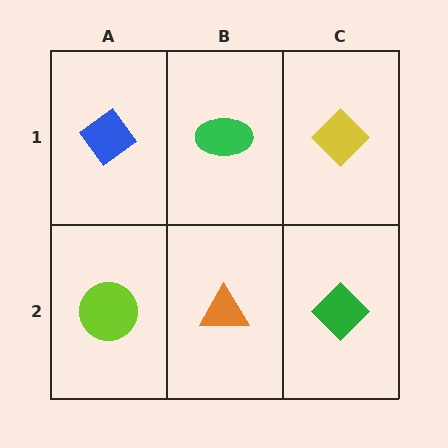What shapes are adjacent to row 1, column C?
A green diamond (row 2, column C), a green ellipse (row 1, column B).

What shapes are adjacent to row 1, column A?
A lime circle (row 2, column A), a green ellipse (row 1, column B).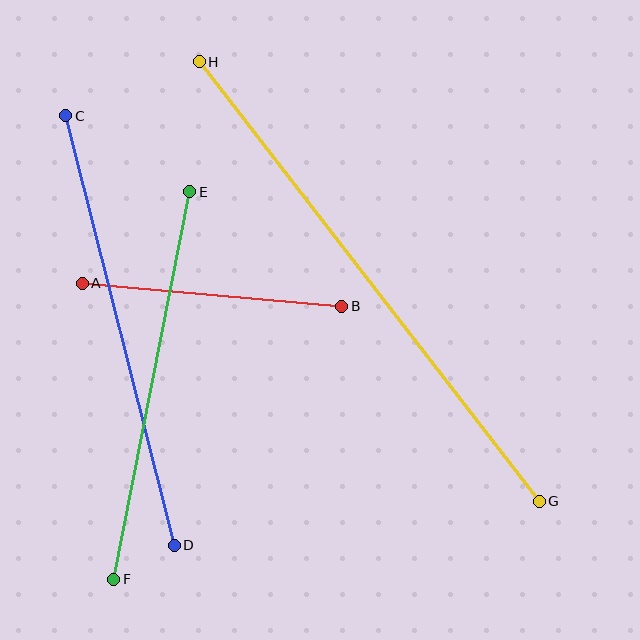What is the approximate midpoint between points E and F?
The midpoint is at approximately (152, 385) pixels.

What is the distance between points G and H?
The distance is approximately 555 pixels.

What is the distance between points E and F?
The distance is approximately 395 pixels.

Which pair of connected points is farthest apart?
Points G and H are farthest apart.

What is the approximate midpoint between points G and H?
The midpoint is at approximately (369, 282) pixels.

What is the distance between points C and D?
The distance is approximately 443 pixels.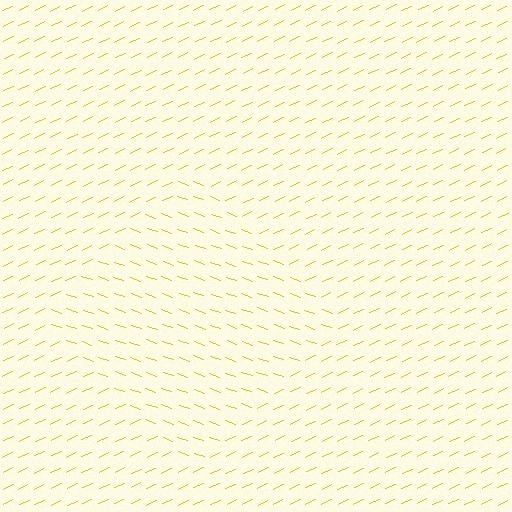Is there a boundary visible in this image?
Yes, there is a texture boundary formed by a change in line orientation.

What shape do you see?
I see a diamond.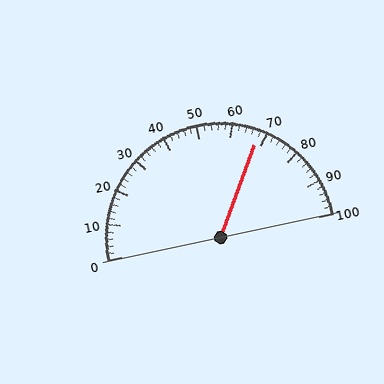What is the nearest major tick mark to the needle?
The nearest major tick mark is 70.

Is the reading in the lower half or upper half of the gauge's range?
The reading is in the upper half of the range (0 to 100).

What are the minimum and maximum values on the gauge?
The gauge ranges from 0 to 100.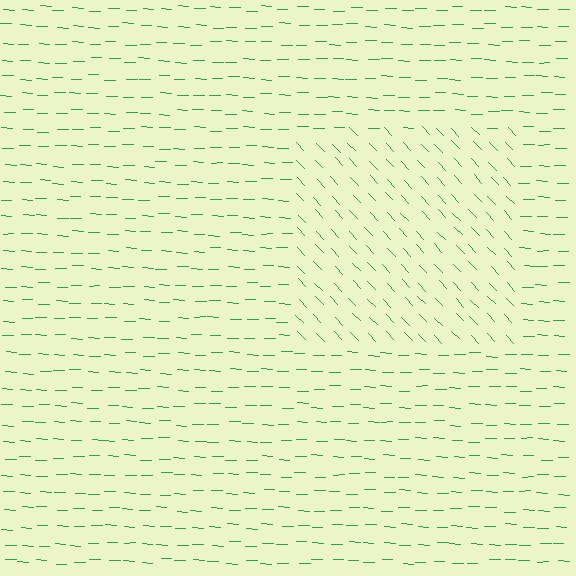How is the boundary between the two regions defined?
The boundary is defined purely by a change in line orientation (approximately 45 degrees difference). All lines are the same color and thickness.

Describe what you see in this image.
The image is filled with small green line segments. A rectangle region in the image has lines oriented differently from the surrounding lines, creating a visible texture boundary.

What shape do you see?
I see a rectangle.